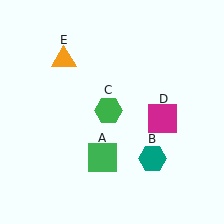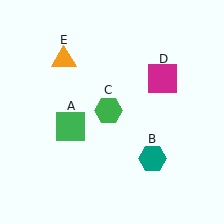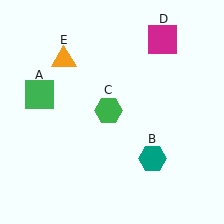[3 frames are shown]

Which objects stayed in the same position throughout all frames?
Teal hexagon (object B) and green hexagon (object C) and orange triangle (object E) remained stationary.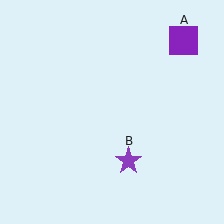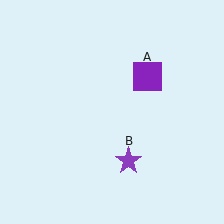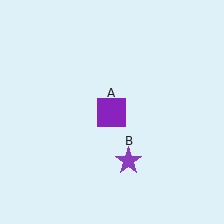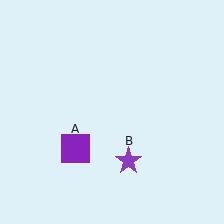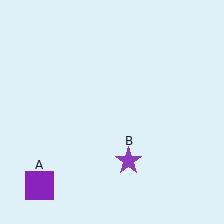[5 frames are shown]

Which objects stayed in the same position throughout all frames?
Purple star (object B) remained stationary.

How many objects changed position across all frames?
1 object changed position: purple square (object A).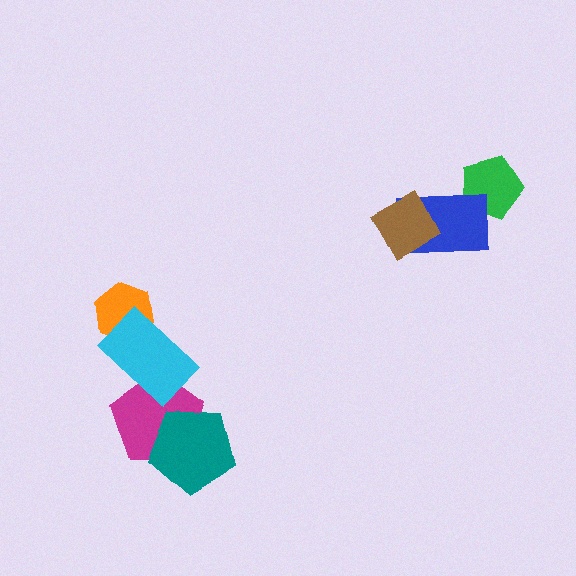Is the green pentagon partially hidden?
Yes, it is partially covered by another shape.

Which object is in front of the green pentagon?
The blue rectangle is in front of the green pentagon.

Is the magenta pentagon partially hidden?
Yes, it is partially covered by another shape.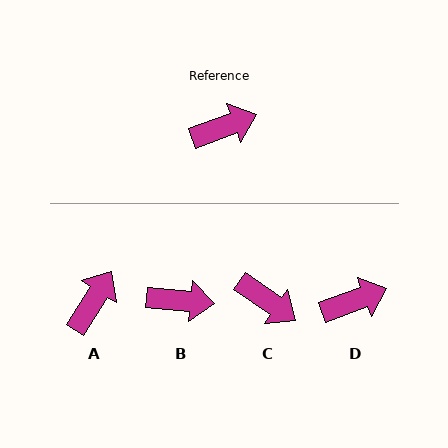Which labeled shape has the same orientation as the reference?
D.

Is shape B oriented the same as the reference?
No, it is off by about 25 degrees.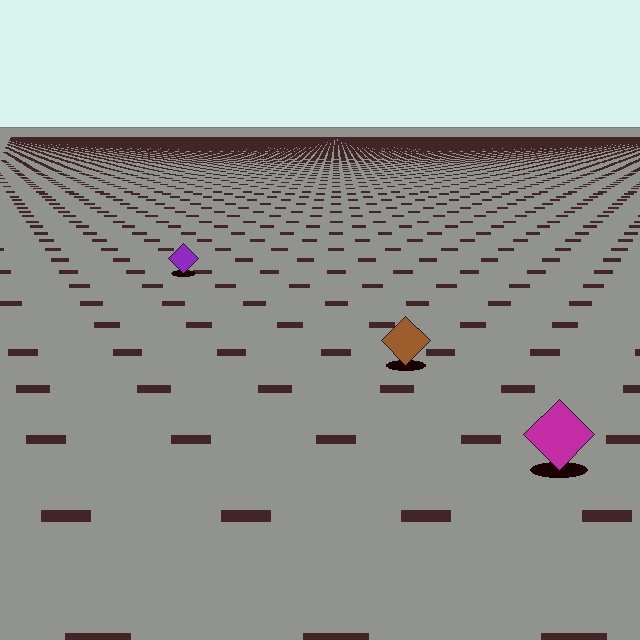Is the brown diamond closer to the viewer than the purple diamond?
Yes. The brown diamond is closer — you can tell from the texture gradient: the ground texture is coarser near it.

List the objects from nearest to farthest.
From nearest to farthest: the magenta diamond, the brown diamond, the purple diamond.